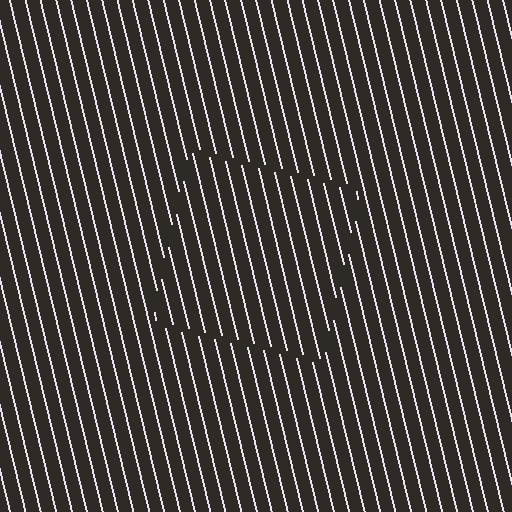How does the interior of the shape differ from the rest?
The interior of the shape contains the same grating, shifted by half a period — the contour is defined by the phase discontinuity where line-ends from the inner and outer gratings abut.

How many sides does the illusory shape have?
4 sides — the line-ends trace a square.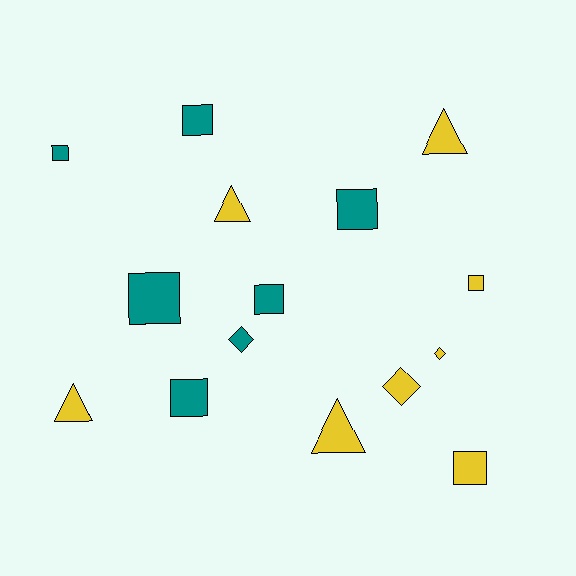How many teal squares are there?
There are 6 teal squares.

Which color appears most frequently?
Yellow, with 8 objects.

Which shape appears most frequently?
Square, with 8 objects.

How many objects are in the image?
There are 15 objects.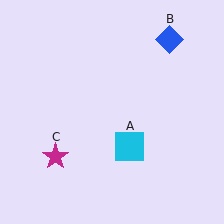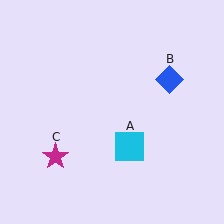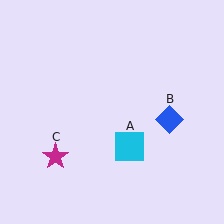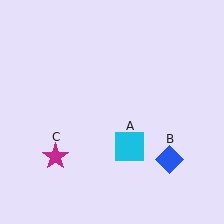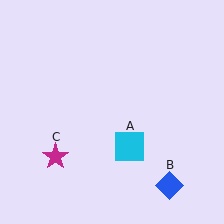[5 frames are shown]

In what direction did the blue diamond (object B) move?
The blue diamond (object B) moved down.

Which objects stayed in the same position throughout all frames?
Cyan square (object A) and magenta star (object C) remained stationary.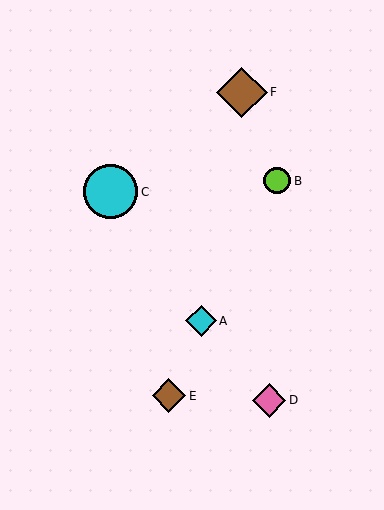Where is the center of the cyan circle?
The center of the cyan circle is at (111, 192).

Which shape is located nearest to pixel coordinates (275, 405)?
The pink diamond (labeled D) at (269, 400) is nearest to that location.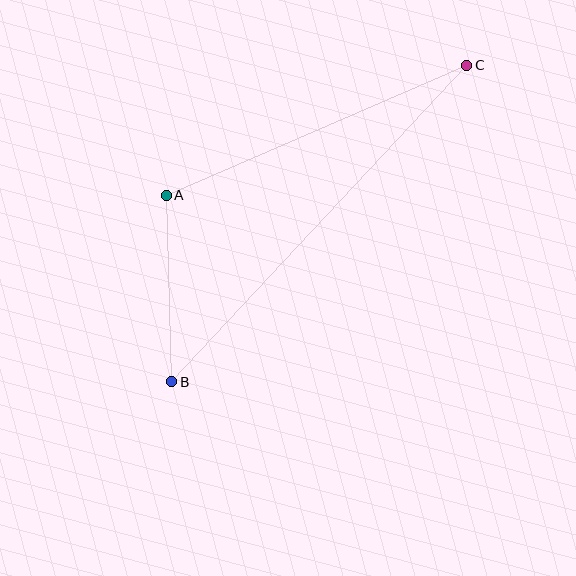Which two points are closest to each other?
Points A and B are closest to each other.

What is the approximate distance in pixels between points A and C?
The distance between A and C is approximately 327 pixels.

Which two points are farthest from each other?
Points B and C are farthest from each other.